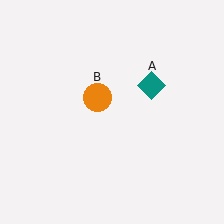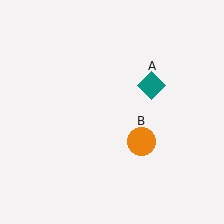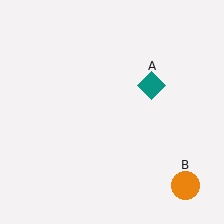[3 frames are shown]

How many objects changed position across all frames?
1 object changed position: orange circle (object B).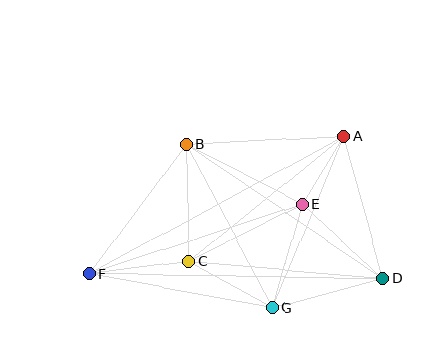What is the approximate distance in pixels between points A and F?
The distance between A and F is approximately 289 pixels.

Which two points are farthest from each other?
Points D and F are farthest from each other.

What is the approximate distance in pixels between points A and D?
The distance between A and D is approximately 147 pixels.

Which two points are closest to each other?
Points A and E are closest to each other.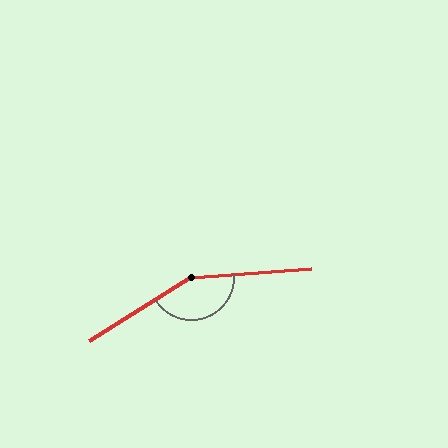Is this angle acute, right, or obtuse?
It is obtuse.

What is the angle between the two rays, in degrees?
Approximately 152 degrees.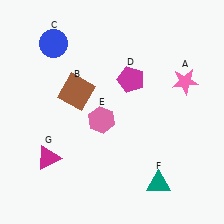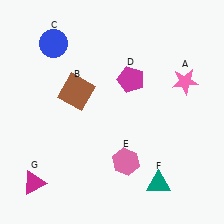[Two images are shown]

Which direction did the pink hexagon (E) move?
The pink hexagon (E) moved down.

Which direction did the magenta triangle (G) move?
The magenta triangle (G) moved down.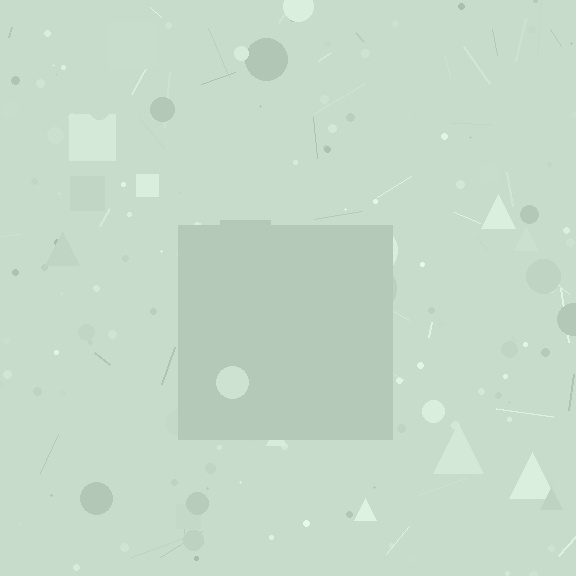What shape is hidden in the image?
A square is hidden in the image.